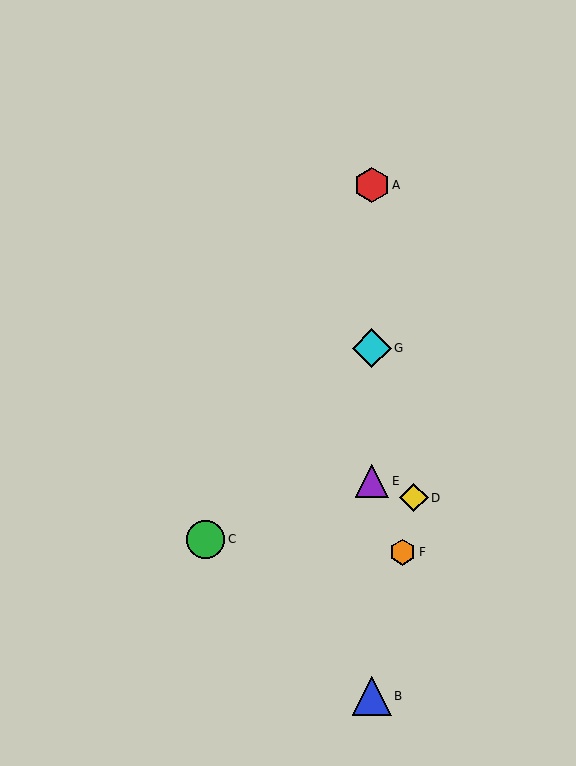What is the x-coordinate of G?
Object G is at x≈372.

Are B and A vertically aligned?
Yes, both are at x≈372.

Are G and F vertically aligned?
No, G is at x≈372 and F is at x≈402.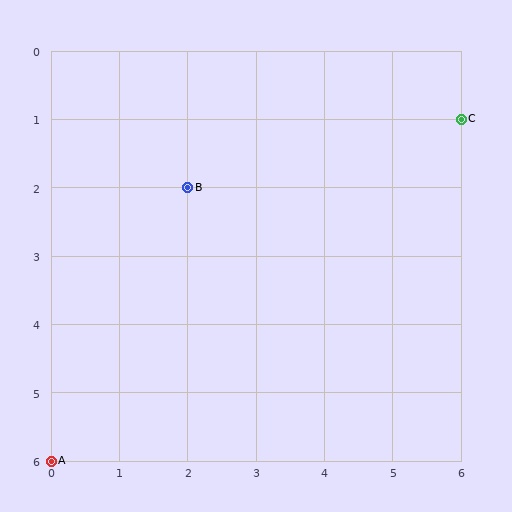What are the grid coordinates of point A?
Point A is at grid coordinates (0, 6).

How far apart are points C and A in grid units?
Points C and A are 6 columns and 5 rows apart (about 7.8 grid units diagonally).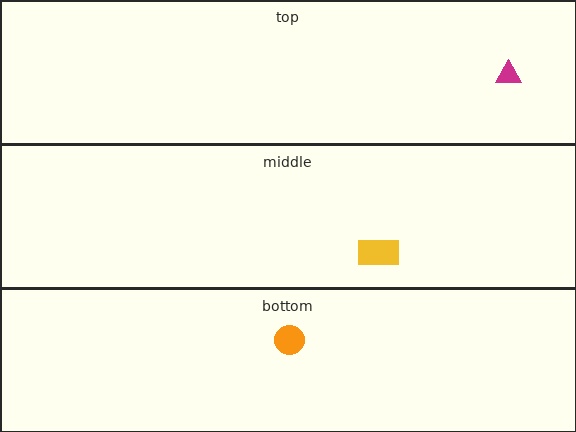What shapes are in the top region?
The magenta triangle.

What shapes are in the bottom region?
The orange circle.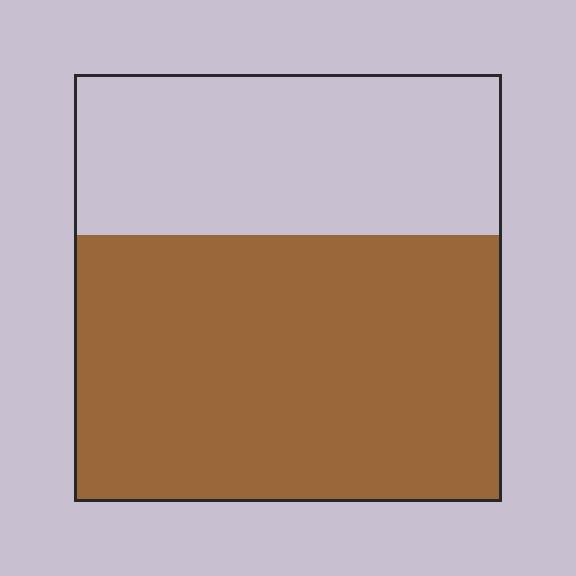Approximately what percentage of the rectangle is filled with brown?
Approximately 60%.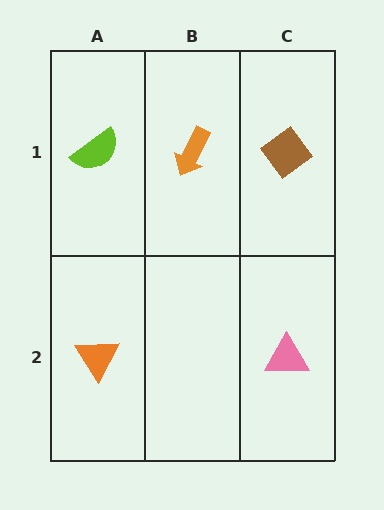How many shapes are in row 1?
3 shapes.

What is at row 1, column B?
An orange arrow.